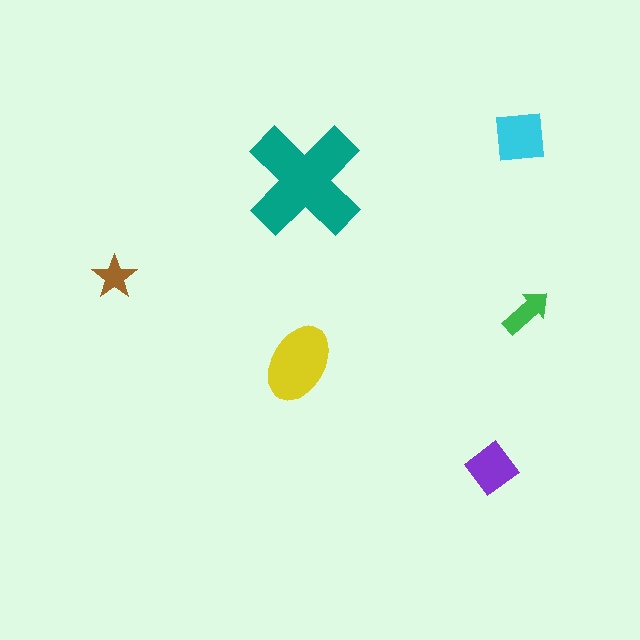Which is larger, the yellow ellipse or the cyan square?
The yellow ellipse.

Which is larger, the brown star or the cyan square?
The cyan square.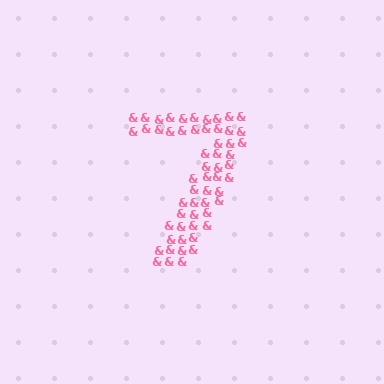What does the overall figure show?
The overall figure shows the digit 7.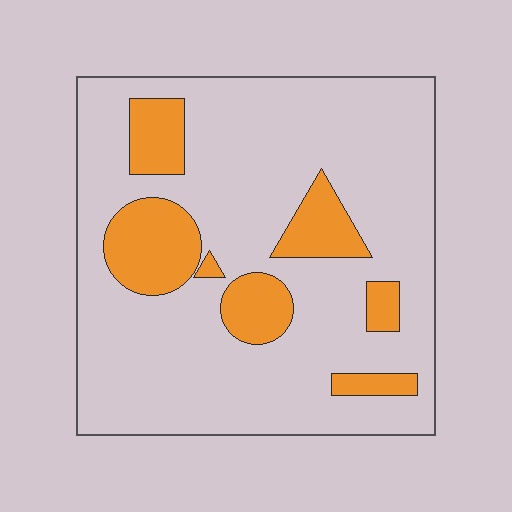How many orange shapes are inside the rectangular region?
7.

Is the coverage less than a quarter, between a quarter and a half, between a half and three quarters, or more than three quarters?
Less than a quarter.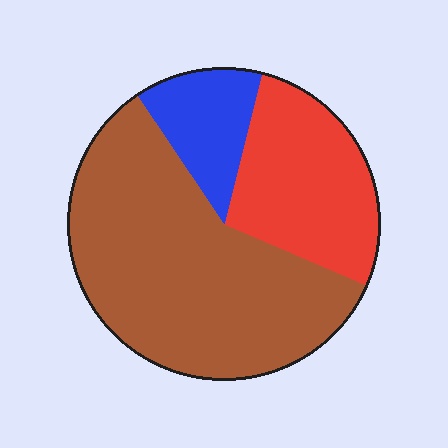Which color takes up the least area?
Blue, at roughly 15%.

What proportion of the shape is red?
Red takes up about one quarter (1/4) of the shape.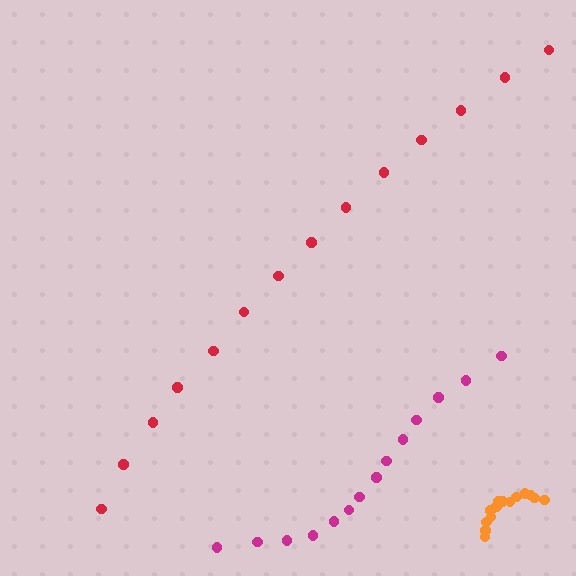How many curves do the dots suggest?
There are 3 distinct paths.